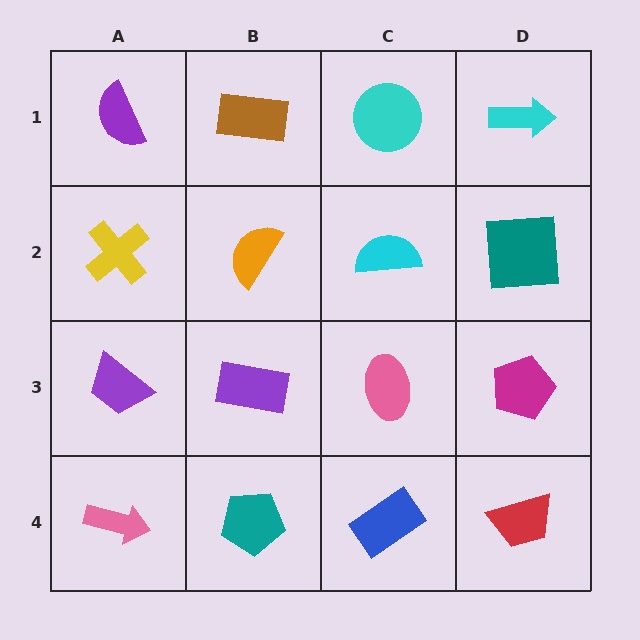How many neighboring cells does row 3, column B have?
4.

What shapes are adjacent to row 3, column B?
An orange semicircle (row 2, column B), a teal pentagon (row 4, column B), a purple trapezoid (row 3, column A), a pink ellipse (row 3, column C).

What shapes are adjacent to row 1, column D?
A teal square (row 2, column D), a cyan circle (row 1, column C).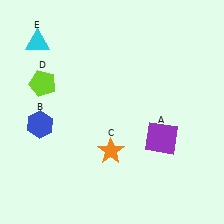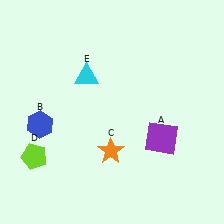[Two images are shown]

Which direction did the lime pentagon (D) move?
The lime pentagon (D) moved down.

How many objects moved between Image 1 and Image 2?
2 objects moved between the two images.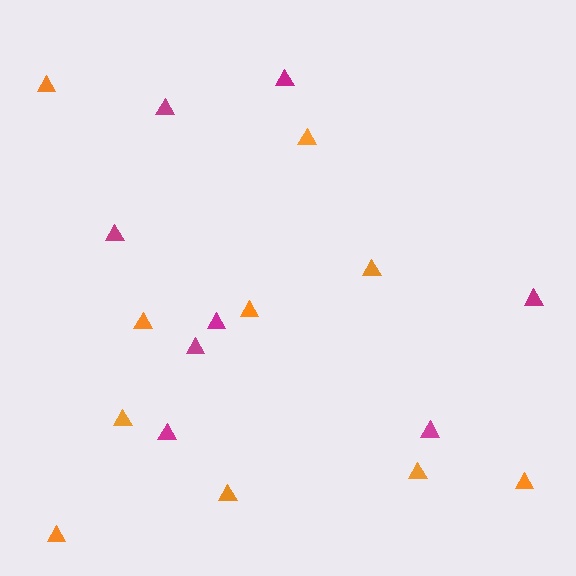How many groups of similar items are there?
There are 2 groups: one group of magenta triangles (8) and one group of orange triangles (10).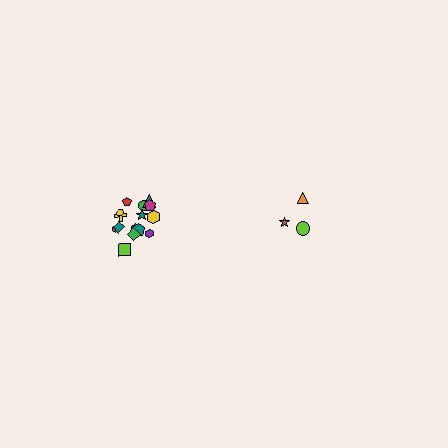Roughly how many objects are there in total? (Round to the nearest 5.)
Roughly 20 objects in total.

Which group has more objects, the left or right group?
The left group.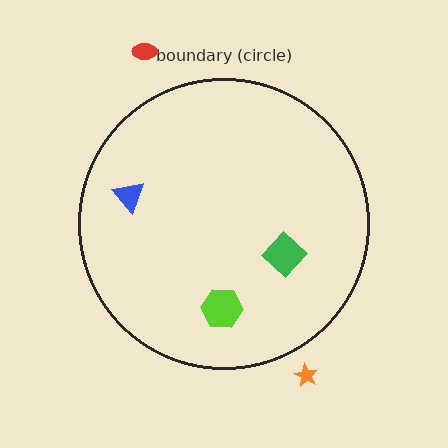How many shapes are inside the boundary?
3 inside, 2 outside.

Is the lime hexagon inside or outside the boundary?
Inside.